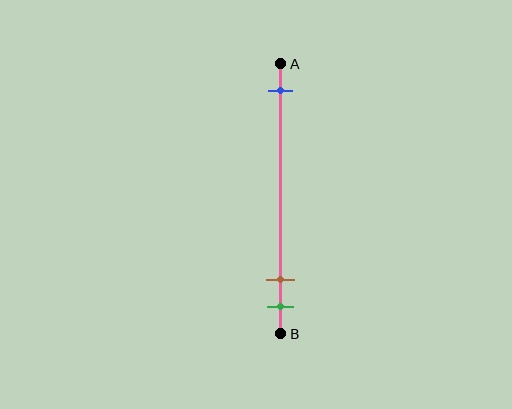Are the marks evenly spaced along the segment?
No, the marks are not evenly spaced.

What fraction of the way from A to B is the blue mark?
The blue mark is approximately 10% (0.1) of the way from A to B.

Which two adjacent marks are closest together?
The brown and green marks are the closest adjacent pair.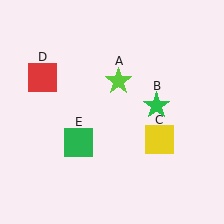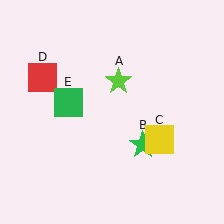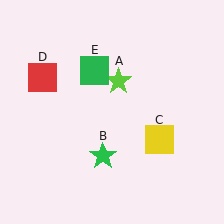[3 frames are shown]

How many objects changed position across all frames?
2 objects changed position: green star (object B), green square (object E).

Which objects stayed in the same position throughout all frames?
Lime star (object A) and yellow square (object C) and red square (object D) remained stationary.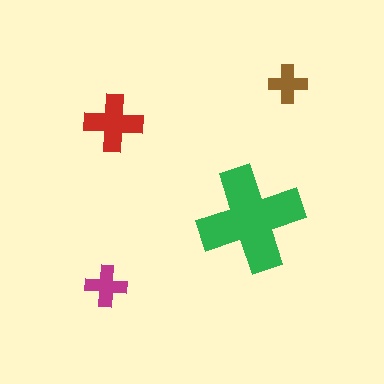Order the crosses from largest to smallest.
the green one, the red one, the magenta one, the brown one.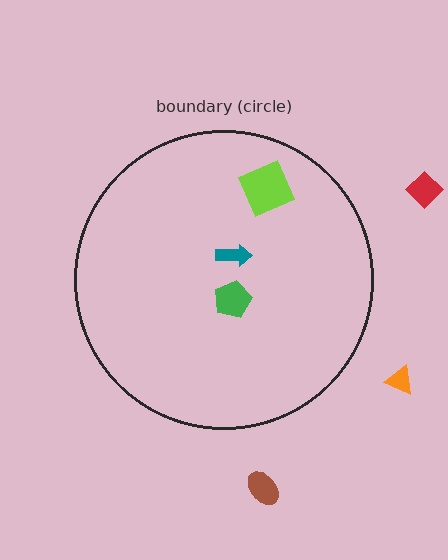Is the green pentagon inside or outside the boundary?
Inside.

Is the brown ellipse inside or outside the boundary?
Outside.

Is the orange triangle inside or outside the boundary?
Outside.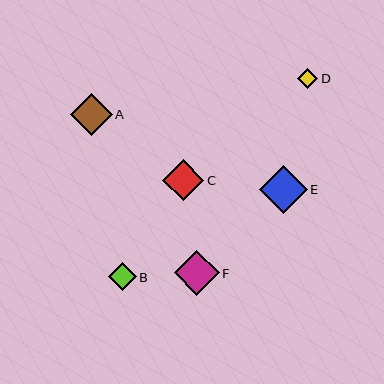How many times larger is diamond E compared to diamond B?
Diamond E is approximately 1.7 times the size of diamond B.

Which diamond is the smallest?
Diamond D is the smallest with a size of approximately 20 pixels.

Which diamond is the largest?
Diamond E is the largest with a size of approximately 48 pixels.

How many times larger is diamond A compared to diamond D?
Diamond A is approximately 2.1 times the size of diamond D.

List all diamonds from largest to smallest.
From largest to smallest: E, F, A, C, B, D.